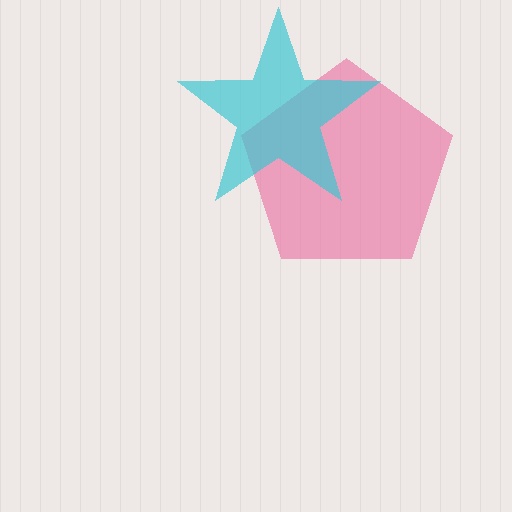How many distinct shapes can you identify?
There are 2 distinct shapes: a pink pentagon, a cyan star.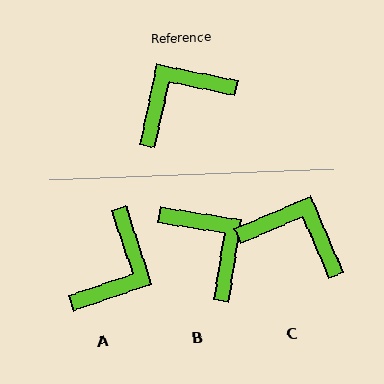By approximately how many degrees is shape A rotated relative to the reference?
Approximately 149 degrees clockwise.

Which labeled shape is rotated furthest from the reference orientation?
A, about 149 degrees away.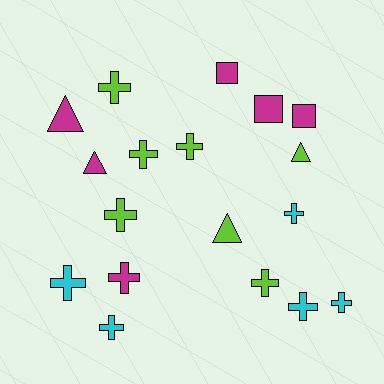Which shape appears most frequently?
Cross, with 11 objects.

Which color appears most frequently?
Lime, with 7 objects.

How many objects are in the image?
There are 18 objects.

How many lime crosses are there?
There are 5 lime crosses.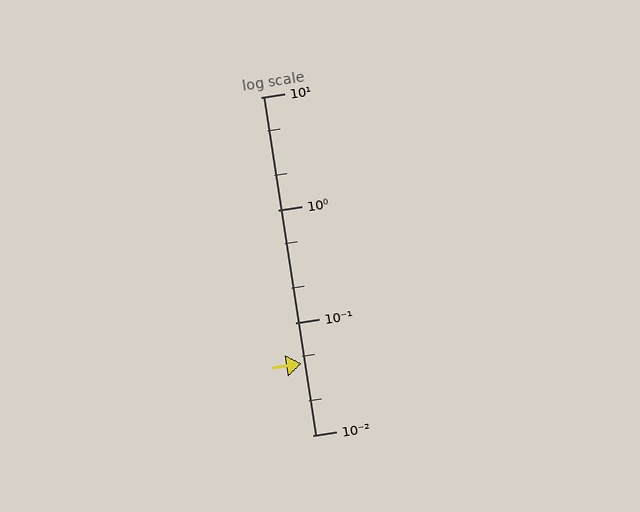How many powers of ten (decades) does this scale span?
The scale spans 3 decades, from 0.01 to 10.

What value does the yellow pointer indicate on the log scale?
The pointer indicates approximately 0.043.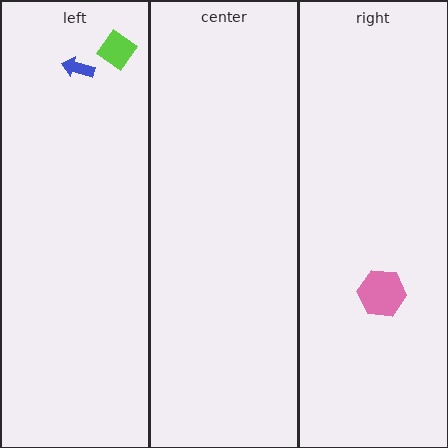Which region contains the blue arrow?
The left region.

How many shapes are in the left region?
2.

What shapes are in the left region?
The lime diamond, the blue arrow.